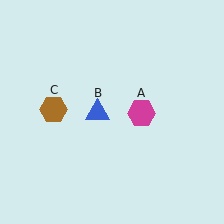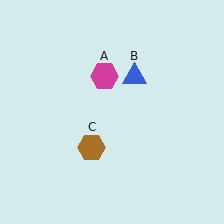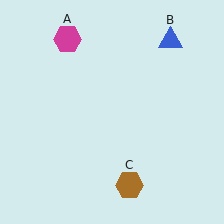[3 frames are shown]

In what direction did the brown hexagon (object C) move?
The brown hexagon (object C) moved down and to the right.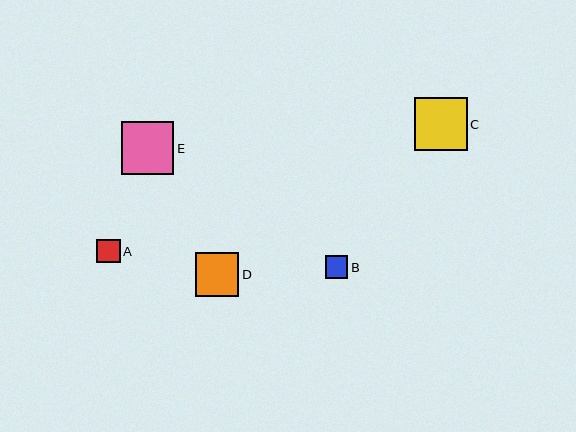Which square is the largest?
Square E is the largest with a size of approximately 53 pixels.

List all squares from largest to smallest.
From largest to smallest: E, C, D, A, B.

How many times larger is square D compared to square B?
Square D is approximately 1.9 times the size of square B.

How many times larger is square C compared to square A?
Square C is approximately 2.2 times the size of square A.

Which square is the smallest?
Square B is the smallest with a size of approximately 22 pixels.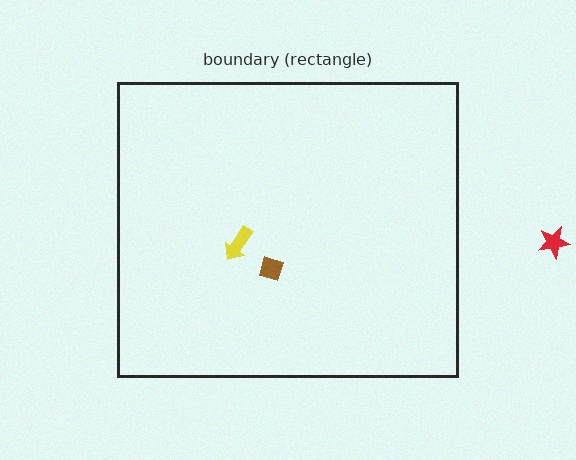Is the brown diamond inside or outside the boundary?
Inside.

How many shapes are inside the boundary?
2 inside, 1 outside.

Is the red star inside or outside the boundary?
Outside.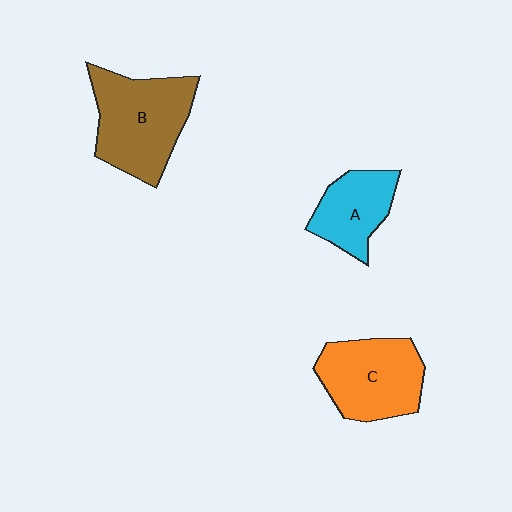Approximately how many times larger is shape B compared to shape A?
Approximately 1.6 times.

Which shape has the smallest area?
Shape A (cyan).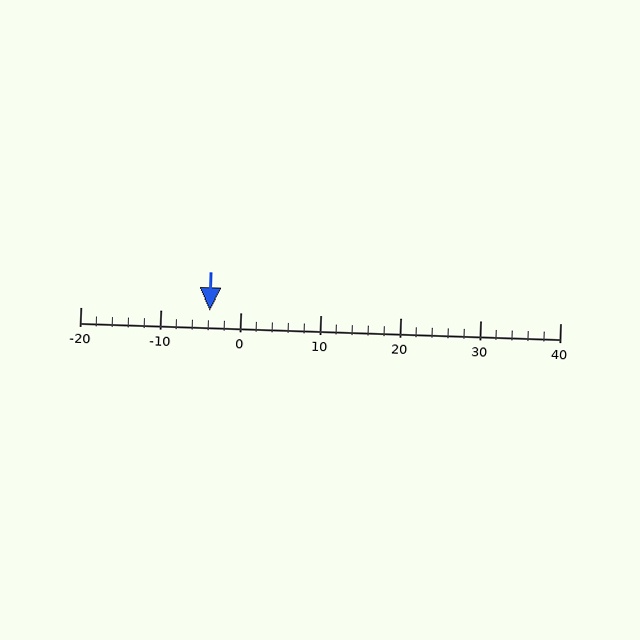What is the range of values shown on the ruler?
The ruler shows values from -20 to 40.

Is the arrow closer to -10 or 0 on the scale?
The arrow is closer to 0.